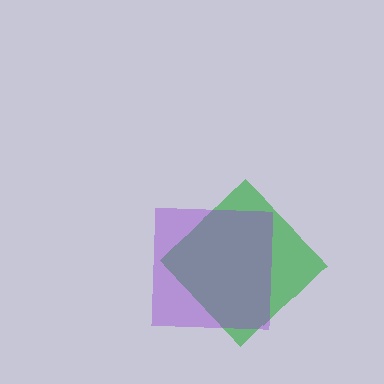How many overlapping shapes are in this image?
There are 2 overlapping shapes in the image.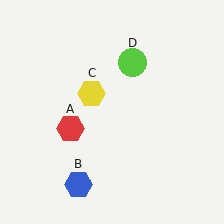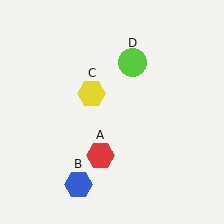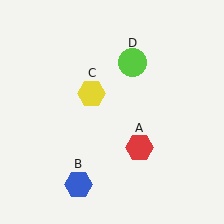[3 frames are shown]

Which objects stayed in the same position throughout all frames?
Blue hexagon (object B) and yellow hexagon (object C) and lime circle (object D) remained stationary.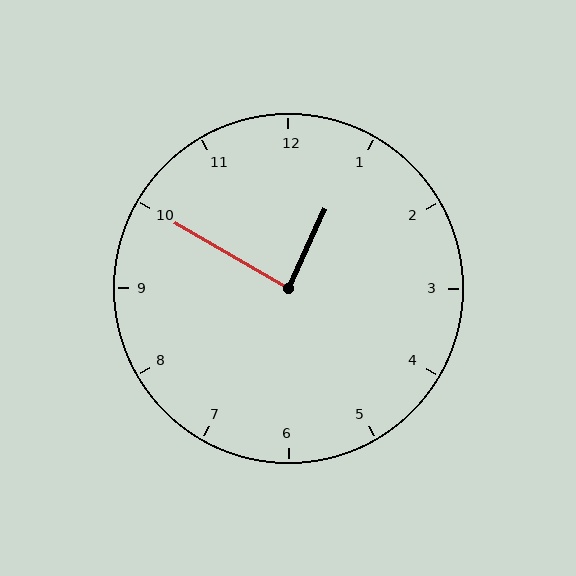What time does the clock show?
12:50.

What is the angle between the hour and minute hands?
Approximately 85 degrees.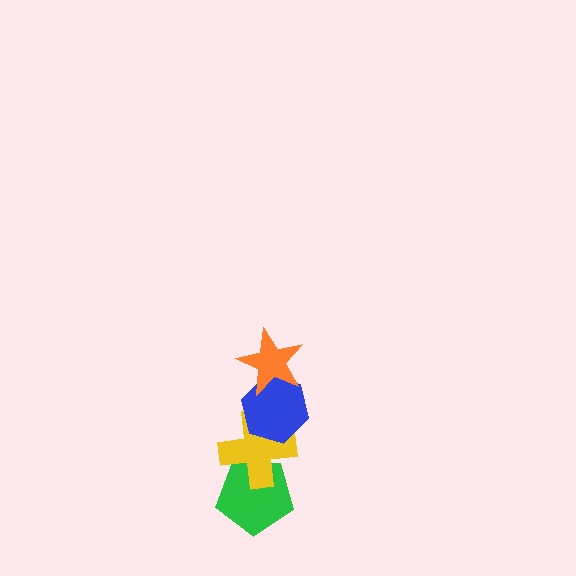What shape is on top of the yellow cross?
The blue hexagon is on top of the yellow cross.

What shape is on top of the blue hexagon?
The orange star is on top of the blue hexagon.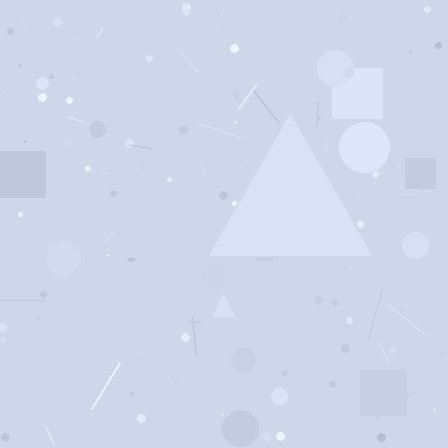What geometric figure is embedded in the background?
A triangle is embedded in the background.